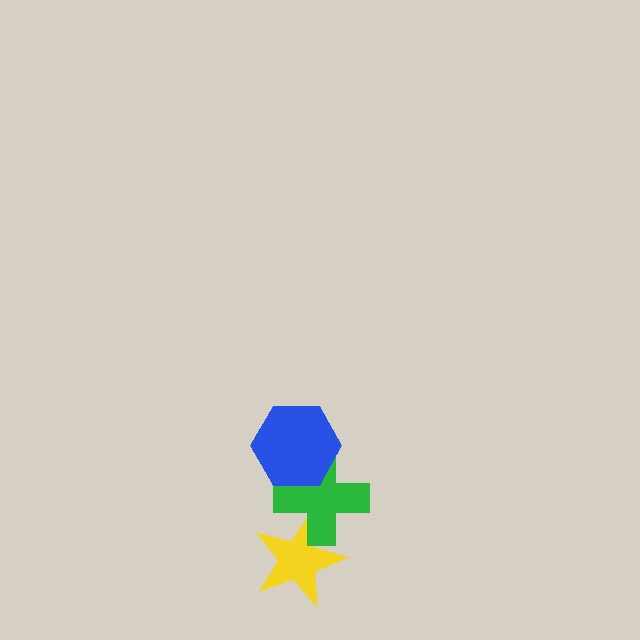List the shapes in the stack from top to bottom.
From top to bottom: the blue hexagon, the green cross, the yellow star.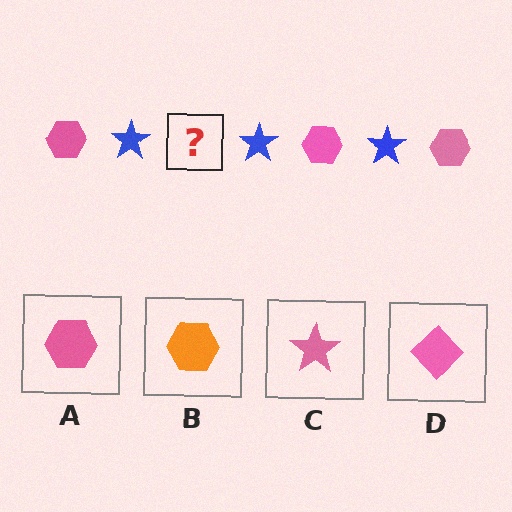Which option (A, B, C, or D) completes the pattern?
A.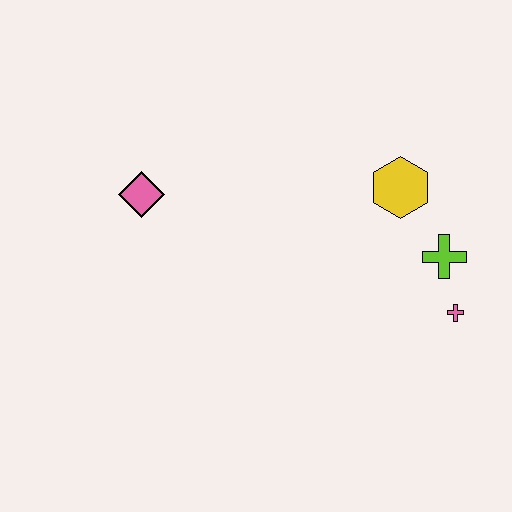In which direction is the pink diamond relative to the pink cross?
The pink diamond is to the left of the pink cross.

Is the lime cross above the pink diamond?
No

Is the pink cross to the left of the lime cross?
No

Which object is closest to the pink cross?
The lime cross is closest to the pink cross.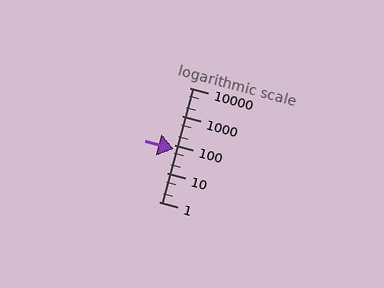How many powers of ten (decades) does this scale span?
The scale spans 4 decades, from 1 to 10000.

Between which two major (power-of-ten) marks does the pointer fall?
The pointer is between 10 and 100.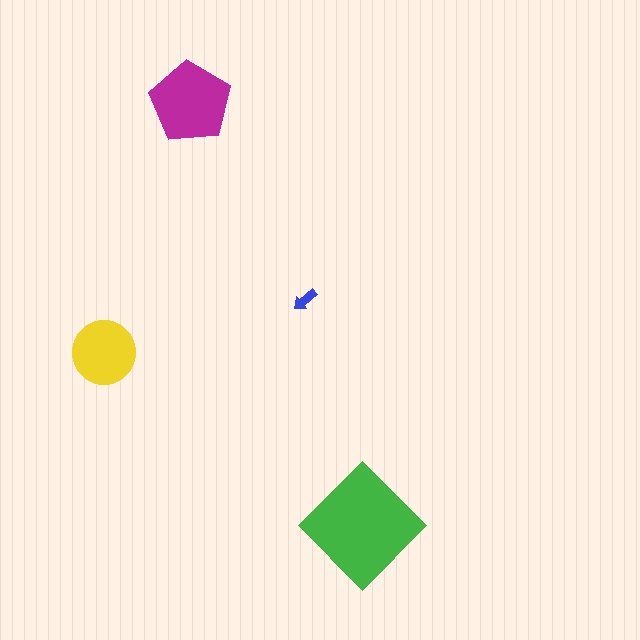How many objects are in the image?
There are 4 objects in the image.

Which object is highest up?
The magenta pentagon is topmost.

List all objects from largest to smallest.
The green diamond, the magenta pentagon, the yellow circle, the blue arrow.